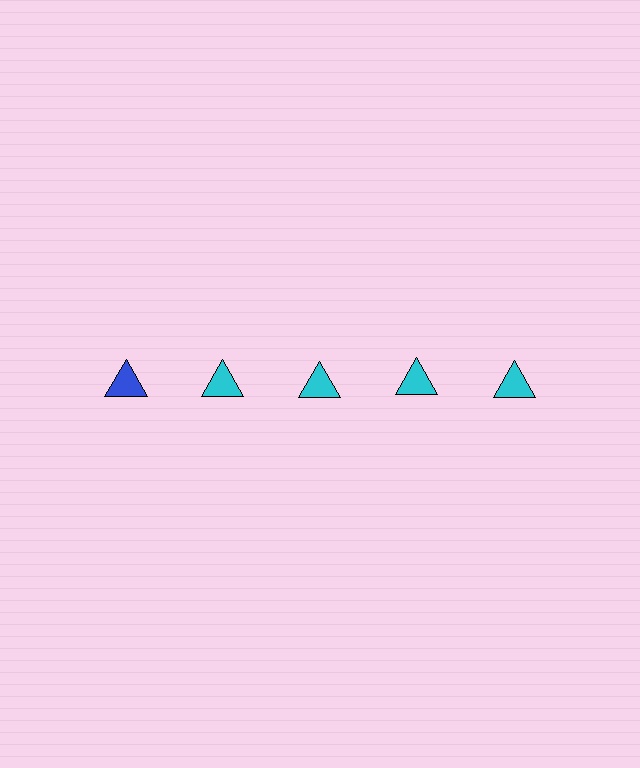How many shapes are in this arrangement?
There are 5 shapes arranged in a grid pattern.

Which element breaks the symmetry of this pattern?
The blue triangle in the top row, leftmost column breaks the symmetry. All other shapes are cyan triangles.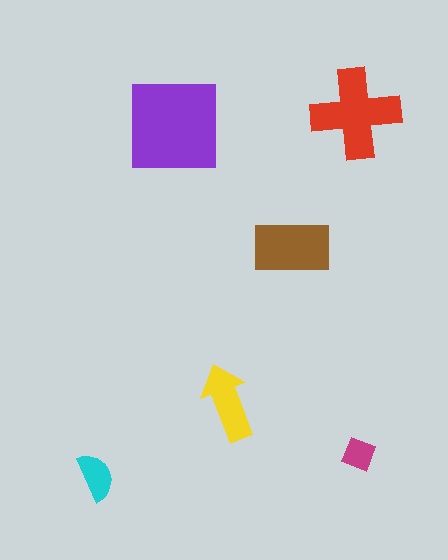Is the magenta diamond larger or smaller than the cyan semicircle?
Smaller.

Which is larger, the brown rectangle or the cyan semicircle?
The brown rectangle.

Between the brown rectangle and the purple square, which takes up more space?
The purple square.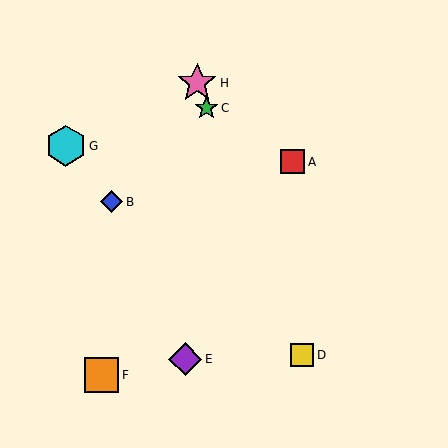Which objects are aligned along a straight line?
Objects C, D, H are aligned along a straight line.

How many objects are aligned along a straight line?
3 objects (C, D, H) are aligned along a straight line.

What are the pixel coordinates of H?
Object H is at (197, 83).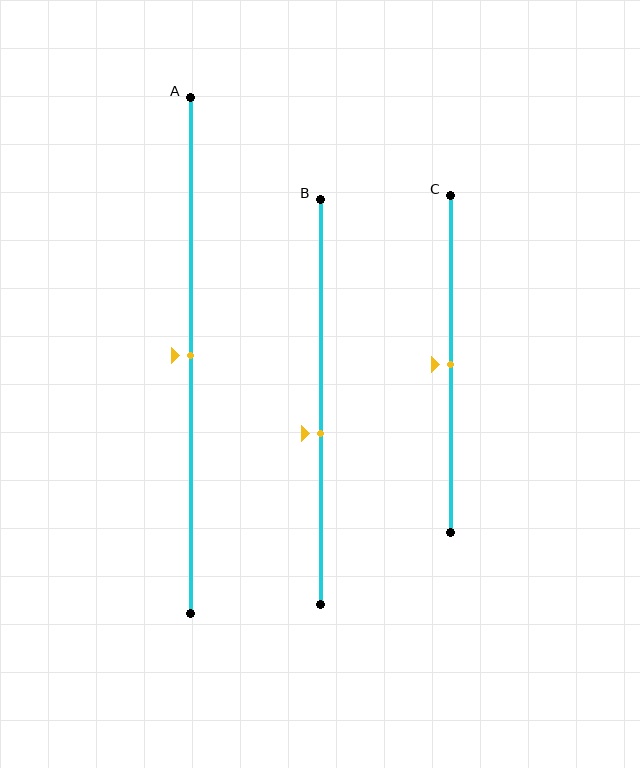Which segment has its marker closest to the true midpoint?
Segment A has its marker closest to the true midpoint.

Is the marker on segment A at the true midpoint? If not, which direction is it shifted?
Yes, the marker on segment A is at the true midpoint.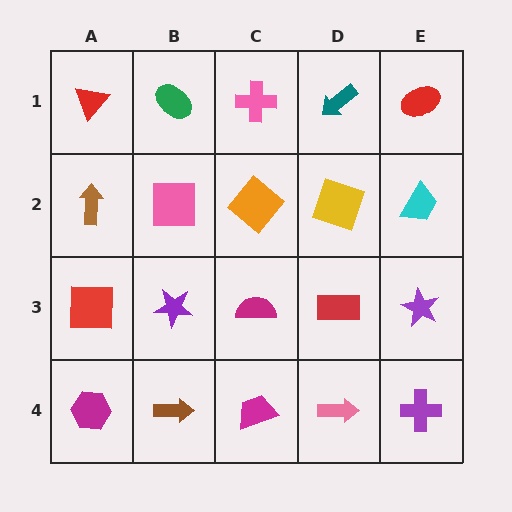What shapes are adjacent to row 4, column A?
A red square (row 3, column A), a brown arrow (row 4, column B).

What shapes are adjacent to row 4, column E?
A purple star (row 3, column E), a pink arrow (row 4, column D).